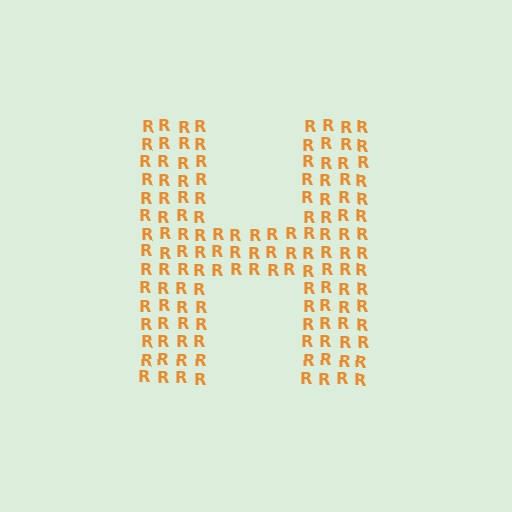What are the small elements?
The small elements are letter R's.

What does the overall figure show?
The overall figure shows the letter H.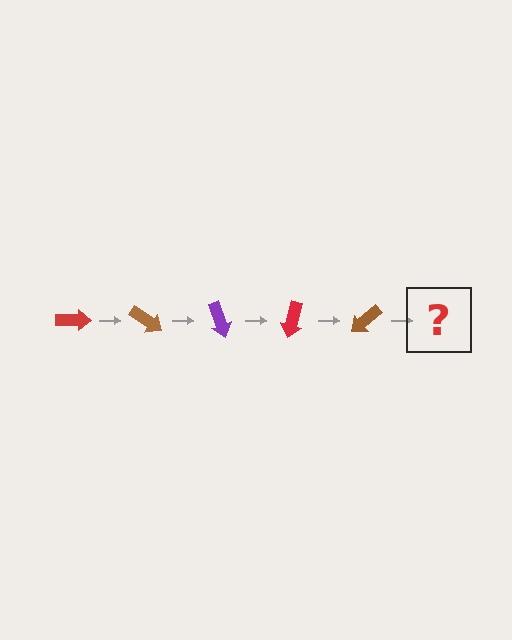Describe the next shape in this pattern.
It should be a purple arrow, rotated 175 degrees from the start.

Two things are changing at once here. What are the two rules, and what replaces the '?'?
The two rules are that it rotates 35 degrees each step and the color cycles through red, brown, and purple. The '?' should be a purple arrow, rotated 175 degrees from the start.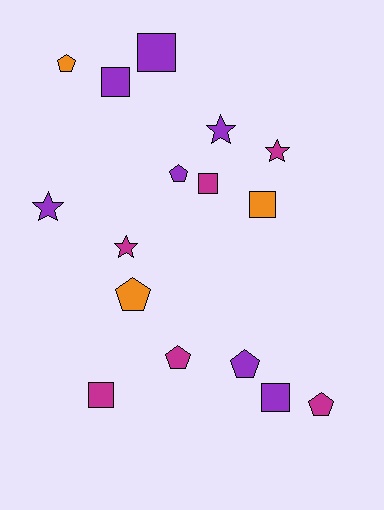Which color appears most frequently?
Purple, with 7 objects.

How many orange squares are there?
There is 1 orange square.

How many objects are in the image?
There are 16 objects.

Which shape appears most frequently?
Pentagon, with 6 objects.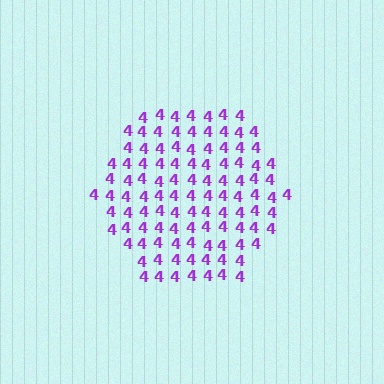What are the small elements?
The small elements are digit 4's.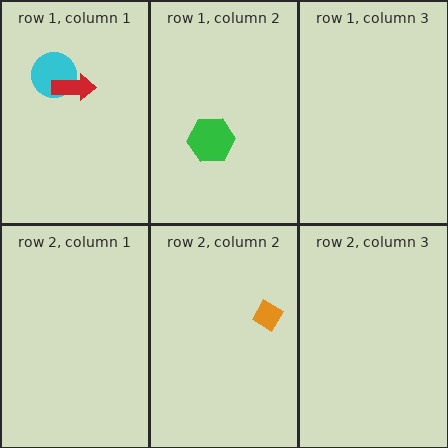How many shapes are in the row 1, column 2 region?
1.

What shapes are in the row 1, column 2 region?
The green hexagon.